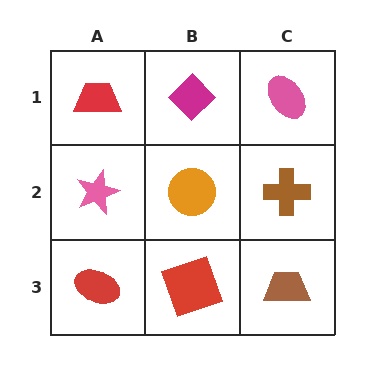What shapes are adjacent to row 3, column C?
A brown cross (row 2, column C), a red square (row 3, column B).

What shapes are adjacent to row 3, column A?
A pink star (row 2, column A), a red square (row 3, column B).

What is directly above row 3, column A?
A pink star.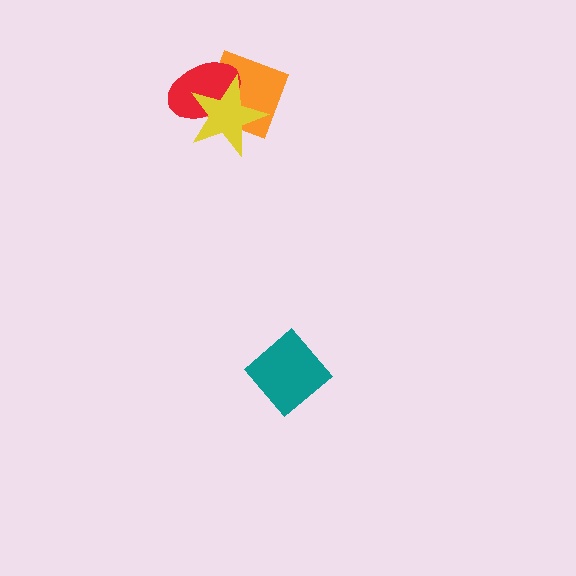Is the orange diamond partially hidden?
Yes, it is partially covered by another shape.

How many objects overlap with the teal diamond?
0 objects overlap with the teal diamond.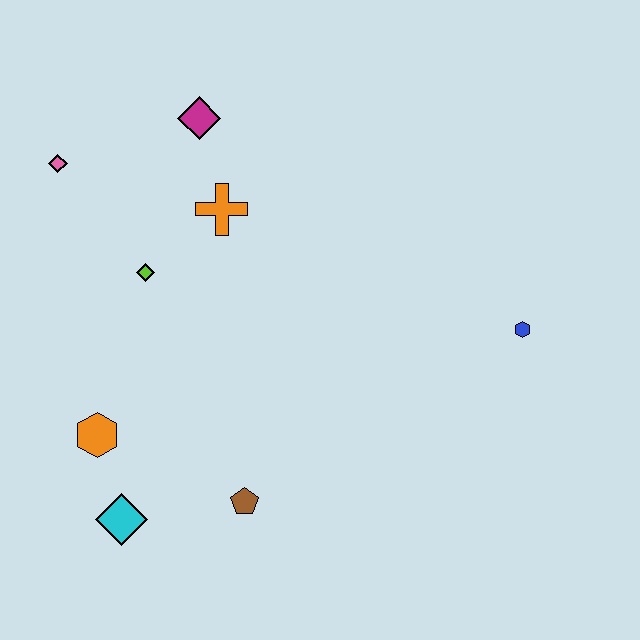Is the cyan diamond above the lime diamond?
No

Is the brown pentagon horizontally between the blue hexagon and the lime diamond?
Yes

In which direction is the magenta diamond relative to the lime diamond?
The magenta diamond is above the lime diamond.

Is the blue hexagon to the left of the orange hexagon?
No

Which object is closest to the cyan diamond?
The orange hexagon is closest to the cyan diamond.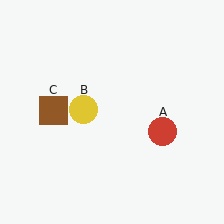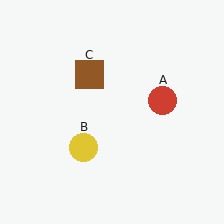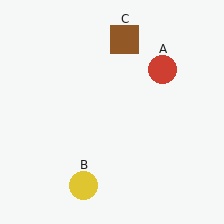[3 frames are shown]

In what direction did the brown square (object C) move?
The brown square (object C) moved up and to the right.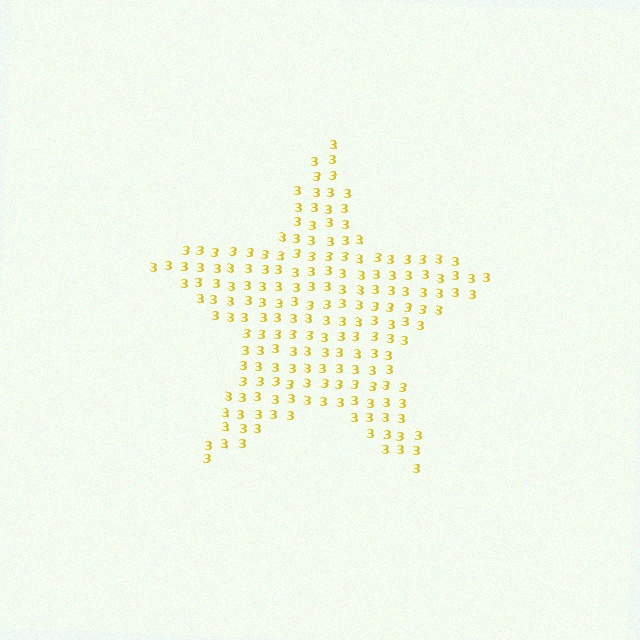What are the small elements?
The small elements are digit 3's.